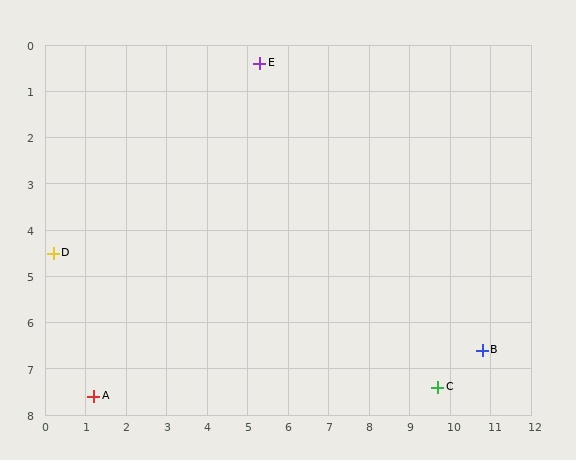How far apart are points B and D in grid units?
Points B and D are about 10.8 grid units apart.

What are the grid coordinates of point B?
Point B is at approximately (10.8, 6.6).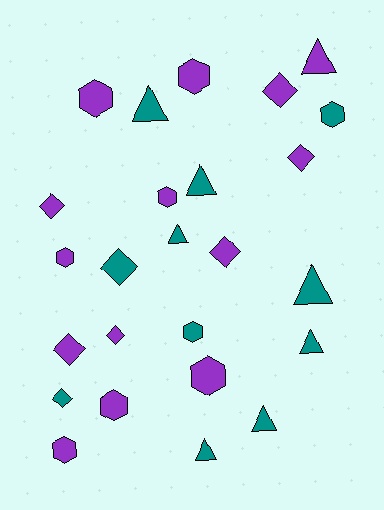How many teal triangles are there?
There are 7 teal triangles.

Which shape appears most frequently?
Hexagon, with 9 objects.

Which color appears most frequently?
Purple, with 14 objects.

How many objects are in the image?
There are 25 objects.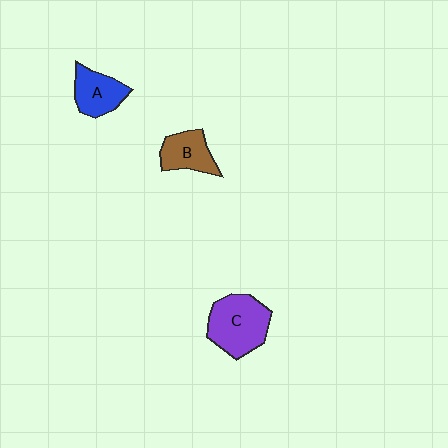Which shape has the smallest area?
Shape B (brown).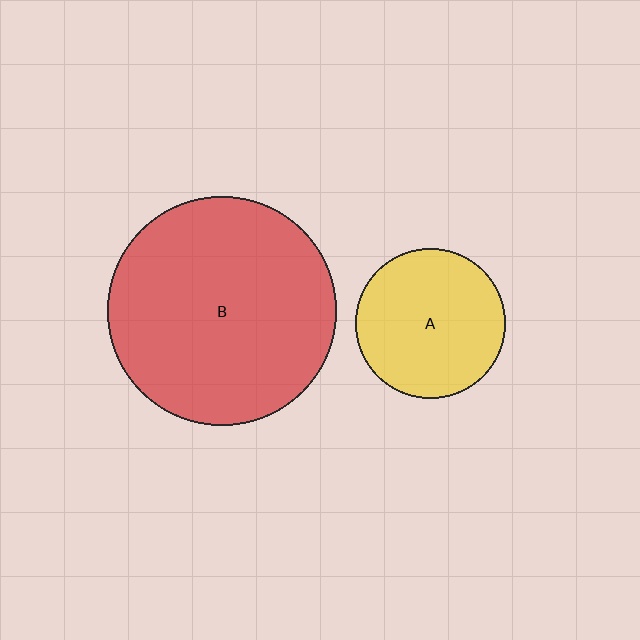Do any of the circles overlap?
No, none of the circles overlap.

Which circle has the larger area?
Circle B (red).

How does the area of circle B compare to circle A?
Approximately 2.3 times.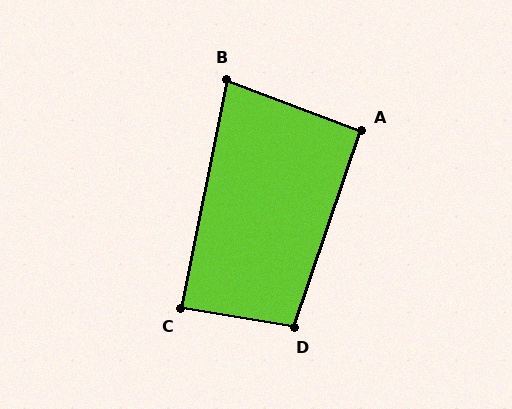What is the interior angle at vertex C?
Approximately 88 degrees (approximately right).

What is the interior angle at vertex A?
Approximately 92 degrees (approximately right).